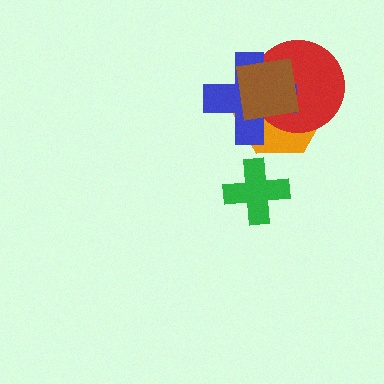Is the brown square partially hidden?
No, no other shape covers it.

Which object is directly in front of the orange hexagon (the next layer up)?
The red circle is directly in front of the orange hexagon.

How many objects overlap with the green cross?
0 objects overlap with the green cross.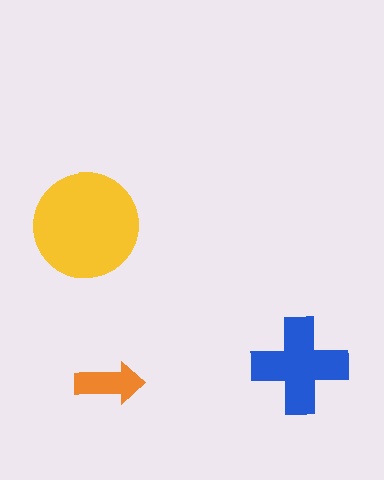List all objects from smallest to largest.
The orange arrow, the blue cross, the yellow circle.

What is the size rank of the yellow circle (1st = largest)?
1st.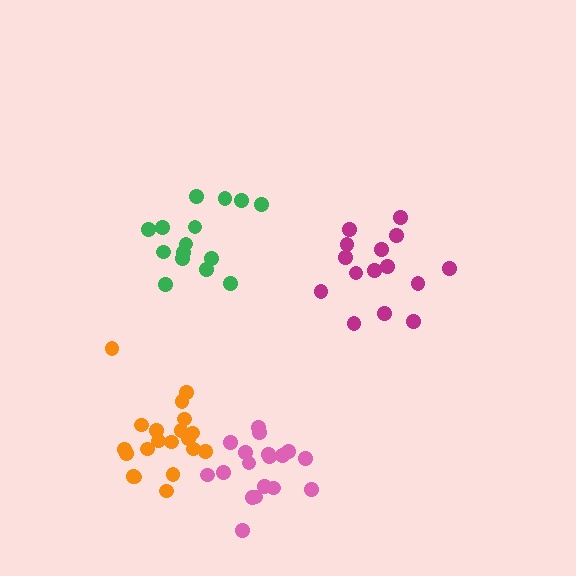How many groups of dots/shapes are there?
There are 4 groups.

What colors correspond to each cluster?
The clusters are colored: orange, magenta, green, pink.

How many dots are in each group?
Group 1: 20 dots, Group 2: 15 dots, Group 3: 15 dots, Group 4: 18 dots (68 total).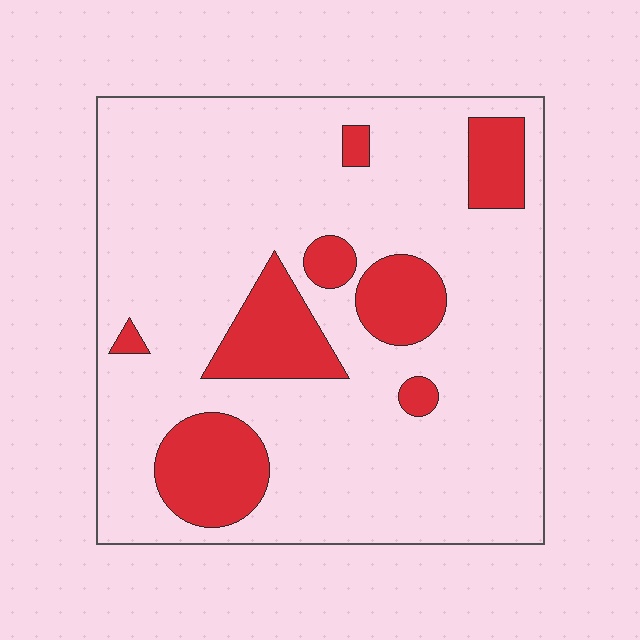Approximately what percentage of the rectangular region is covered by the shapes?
Approximately 20%.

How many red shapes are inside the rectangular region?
8.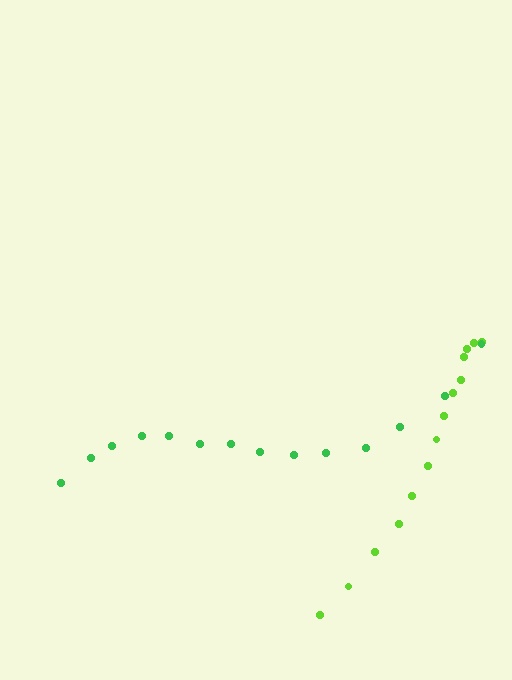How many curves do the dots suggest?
There are 2 distinct paths.